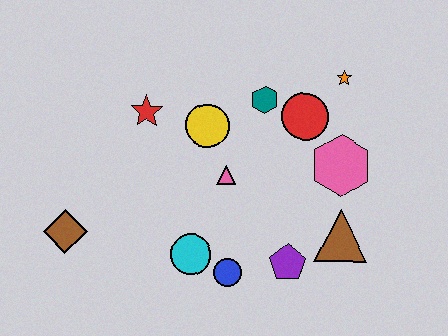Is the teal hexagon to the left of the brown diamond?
No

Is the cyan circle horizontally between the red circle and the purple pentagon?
No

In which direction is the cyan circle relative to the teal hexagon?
The cyan circle is below the teal hexagon.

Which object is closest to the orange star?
The red circle is closest to the orange star.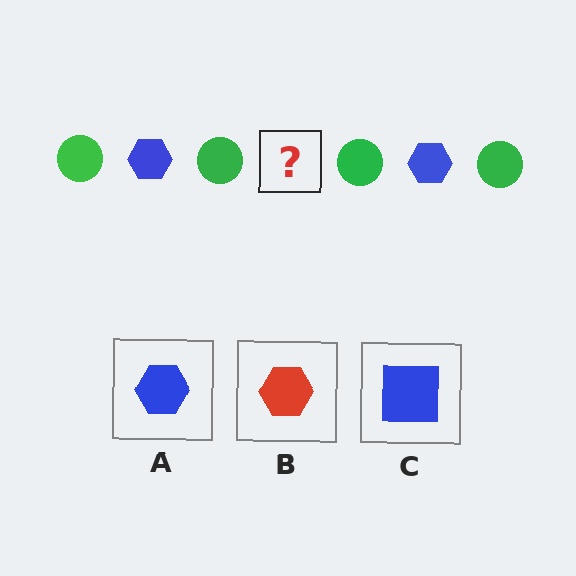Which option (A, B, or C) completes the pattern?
A.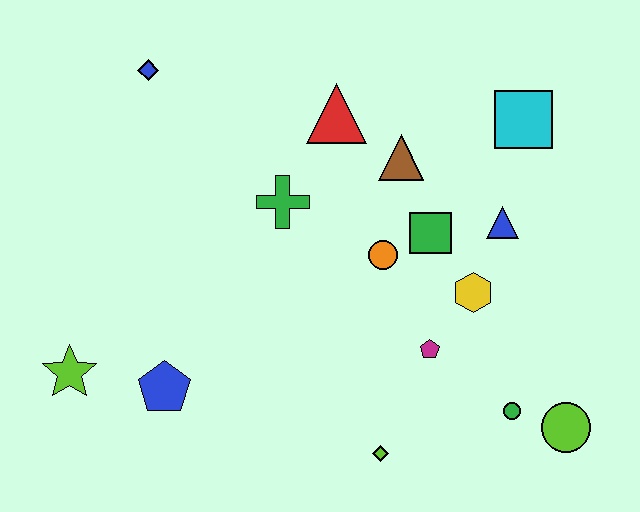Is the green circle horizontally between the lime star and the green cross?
No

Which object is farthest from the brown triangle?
The lime star is farthest from the brown triangle.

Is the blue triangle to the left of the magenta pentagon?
No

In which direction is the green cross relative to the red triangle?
The green cross is below the red triangle.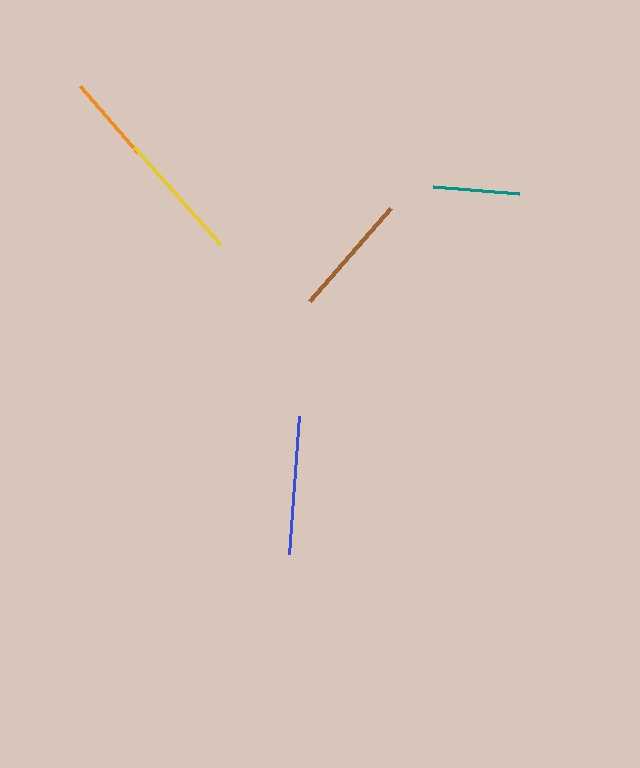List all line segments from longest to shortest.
From longest to shortest: blue, yellow, brown, orange, teal.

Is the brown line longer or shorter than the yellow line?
The yellow line is longer than the brown line.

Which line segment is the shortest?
The teal line is the shortest at approximately 86 pixels.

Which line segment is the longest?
The blue line is the longest at approximately 138 pixels.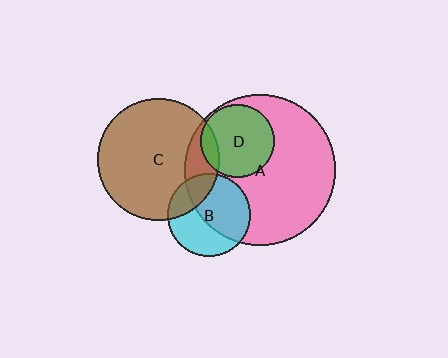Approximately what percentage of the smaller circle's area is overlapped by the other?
Approximately 20%.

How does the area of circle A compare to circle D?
Approximately 4.2 times.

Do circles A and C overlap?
Yes.